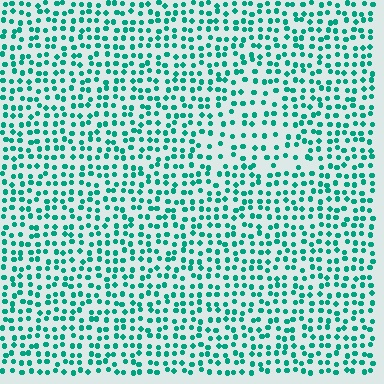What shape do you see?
I see a triangle.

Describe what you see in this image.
The image contains small teal elements arranged at two different densities. A triangle-shaped region is visible where the elements are less densely packed than the surrounding area.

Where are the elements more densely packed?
The elements are more densely packed outside the triangle boundary.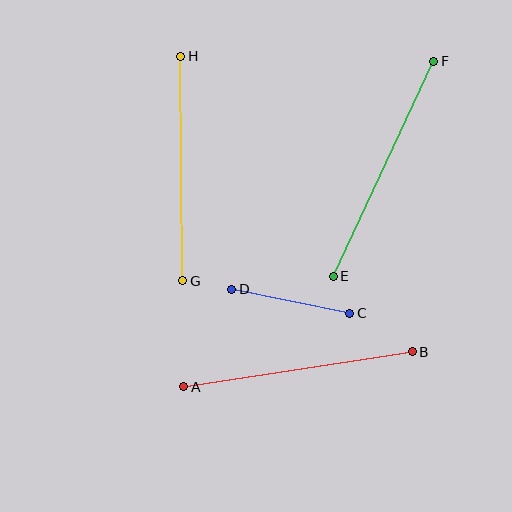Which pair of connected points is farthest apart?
Points E and F are farthest apart.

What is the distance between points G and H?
The distance is approximately 225 pixels.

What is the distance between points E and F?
The distance is approximately 237 pixels.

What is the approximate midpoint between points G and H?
The midpoint is at approximately (182, 168) pixels.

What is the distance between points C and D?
The distance is approximately 121 pixels.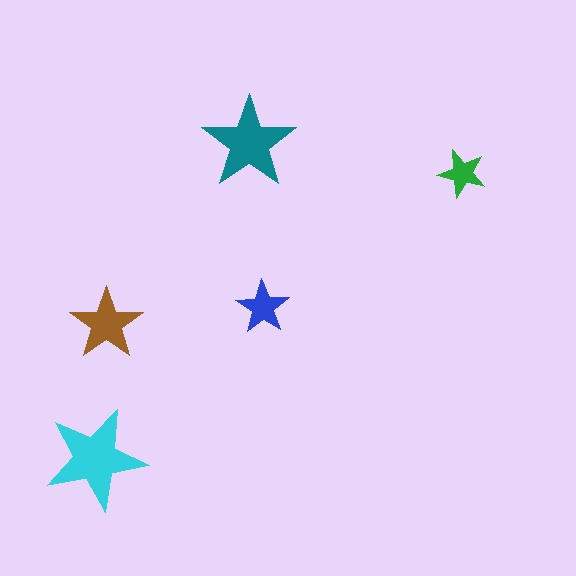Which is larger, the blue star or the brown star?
The brown one.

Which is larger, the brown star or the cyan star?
The cyan one.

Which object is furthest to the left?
The cyan star is leftmost.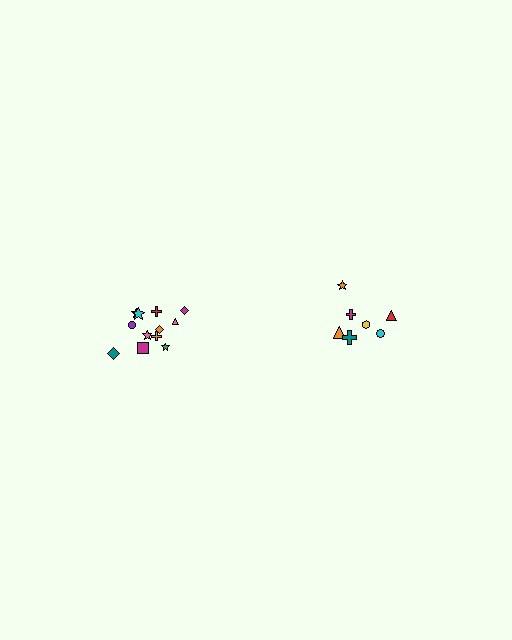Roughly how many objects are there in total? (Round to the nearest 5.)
Roughly 20 objects in total.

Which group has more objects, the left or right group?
The left group.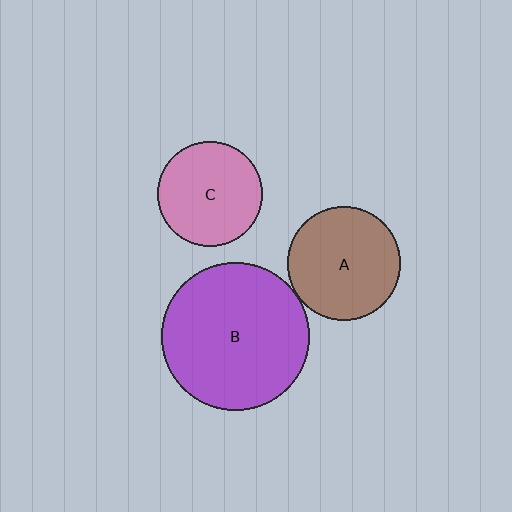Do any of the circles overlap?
No, none of the circles overlap.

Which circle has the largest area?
Circle B (purple).